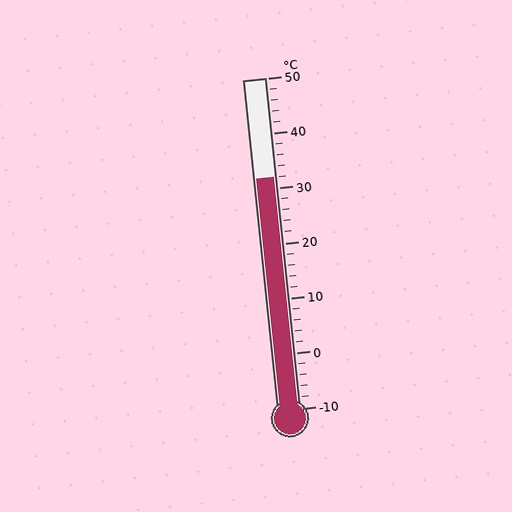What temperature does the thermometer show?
The thermometer shows approximately 32°C.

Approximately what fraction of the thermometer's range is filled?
The thermometer is filled to approximately 70% of its range.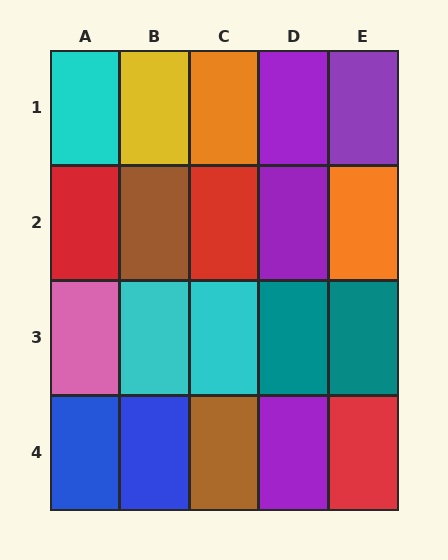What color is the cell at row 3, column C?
Cyan.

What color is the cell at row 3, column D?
Teal.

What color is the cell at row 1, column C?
Orange.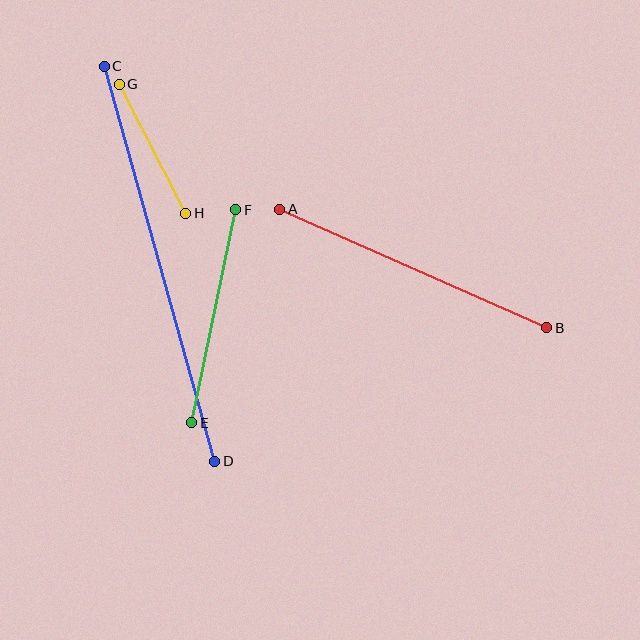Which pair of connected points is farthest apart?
Points C and D are farthest apart.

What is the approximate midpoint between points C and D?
The midpoint is at approximately (159, 264) pixels.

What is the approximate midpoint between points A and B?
The midpoint is at approximately (413, 269) pixels.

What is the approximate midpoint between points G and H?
The midpoint is at approximately (152, 149) pixels.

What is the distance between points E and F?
The distance is approximately 217 pixels.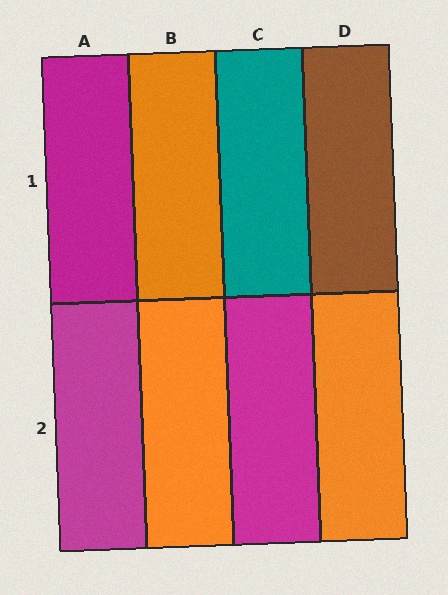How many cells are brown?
1 cell is brown.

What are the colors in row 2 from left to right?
Magenta, orange, magenta, orange.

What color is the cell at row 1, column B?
Orange.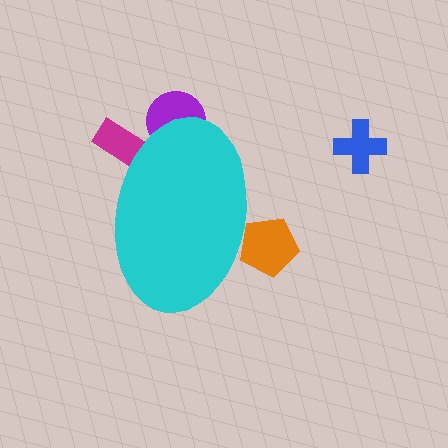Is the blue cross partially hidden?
No, the blue cross is fully visible.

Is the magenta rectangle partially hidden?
Yes, the magenta rectangle is partially hidden behind the cyan ellipse.